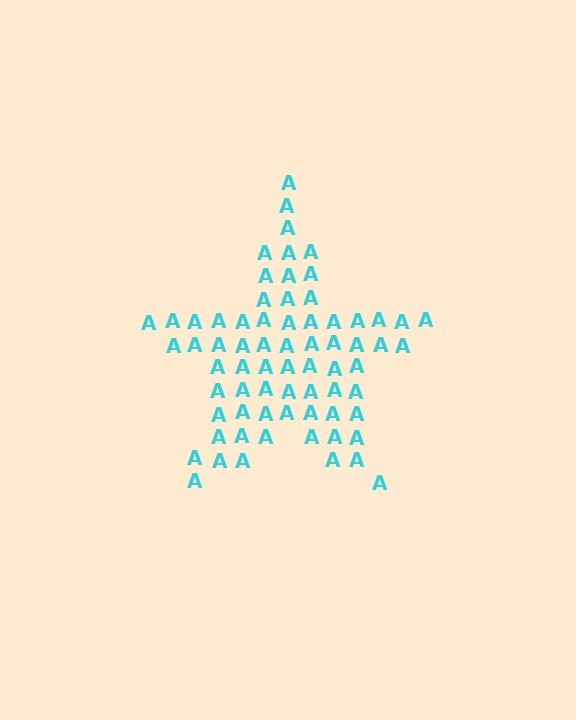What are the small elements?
The small elements are letter A's.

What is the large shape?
The large shape is a star.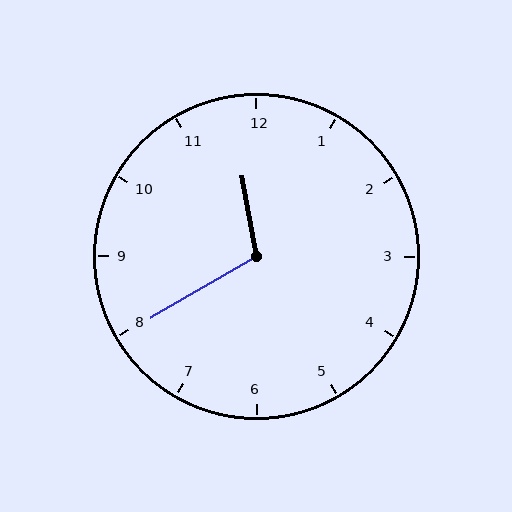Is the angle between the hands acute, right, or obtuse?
It is obtuse.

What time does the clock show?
11:40.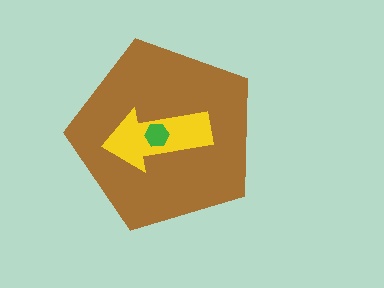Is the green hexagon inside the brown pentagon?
Yes.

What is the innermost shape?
The green hexagon.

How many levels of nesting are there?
3.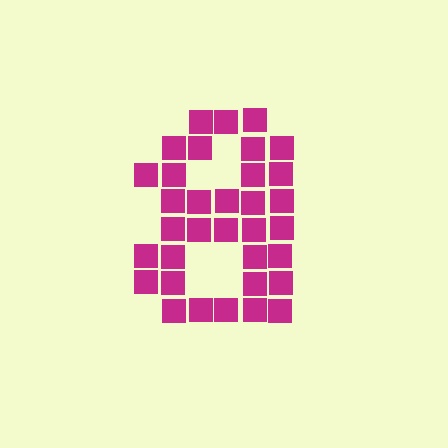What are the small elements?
The small elements are squares.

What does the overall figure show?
The overall figure shows the digit 8.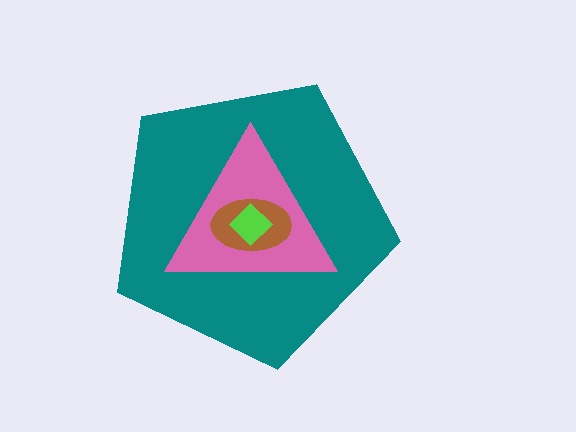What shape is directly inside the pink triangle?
The brown ellipse.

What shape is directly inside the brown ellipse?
The lime diamond.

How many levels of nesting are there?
4.